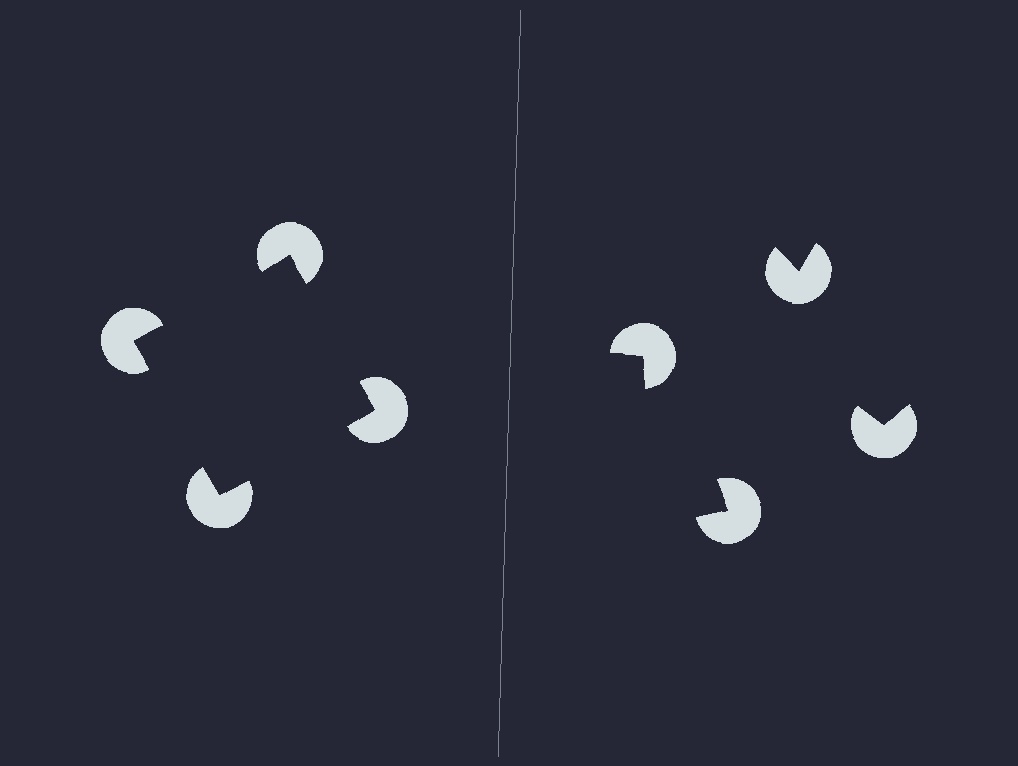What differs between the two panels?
The pac-man discs are positioned identically on both sides; only the wedge orientations differ. On the left they align to a square; on the right they are misaligned.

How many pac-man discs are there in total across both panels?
8 — 4 on each side.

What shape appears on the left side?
An illusory square.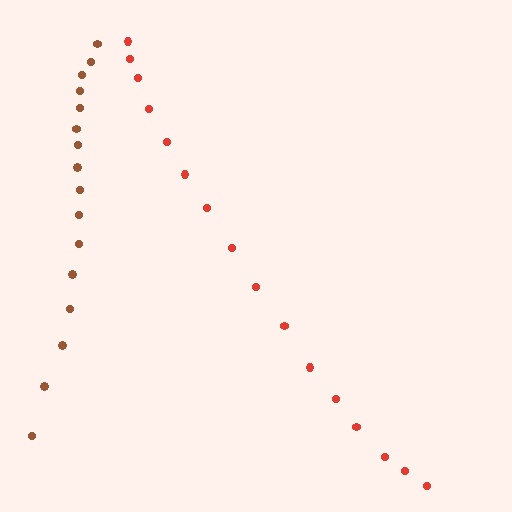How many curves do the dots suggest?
There are 2 distinct paths.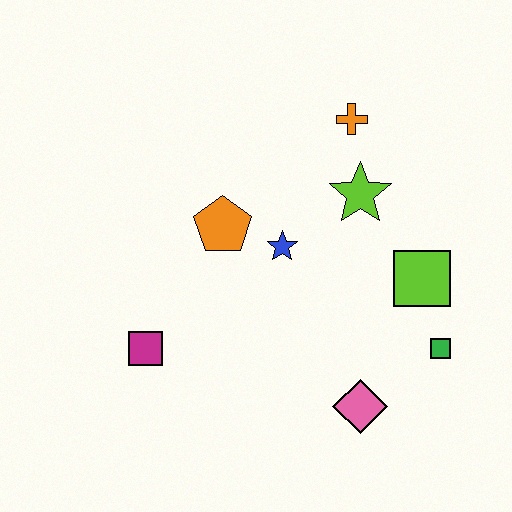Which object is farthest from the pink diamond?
The orange cross is farthest from the pink diamond.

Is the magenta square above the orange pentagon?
No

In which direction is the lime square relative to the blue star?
The lime square is to the right of the blue star.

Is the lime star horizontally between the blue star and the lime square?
Yes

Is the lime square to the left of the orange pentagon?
No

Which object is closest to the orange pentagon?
The blue star is closest to the orange pentagon.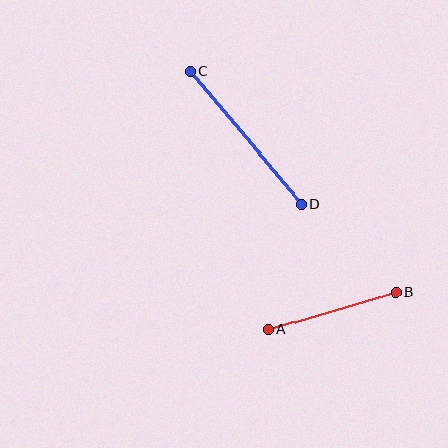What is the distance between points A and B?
The distance is approximately 132 pixels.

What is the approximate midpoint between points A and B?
The midpoint is at approximately (332, 311) pixels.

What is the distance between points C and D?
The distance is approximately 173 pixels.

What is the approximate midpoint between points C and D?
The midpoint is at approximately (246, 137) pixels.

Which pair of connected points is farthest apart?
Points C and D are farthest apart.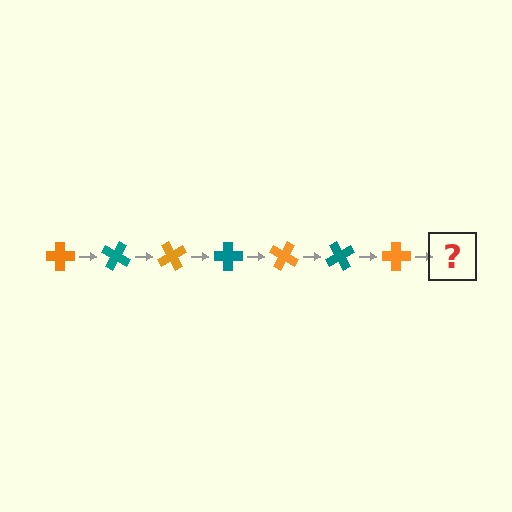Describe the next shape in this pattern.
It should be a teal cross, rotated 210 degrees from the start.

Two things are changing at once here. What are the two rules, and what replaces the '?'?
The two rules are that it rotates 30 degrees each step and the color cycles through orange and teal. The '?' should be a teal cross, rotated 210 degrees from the start.